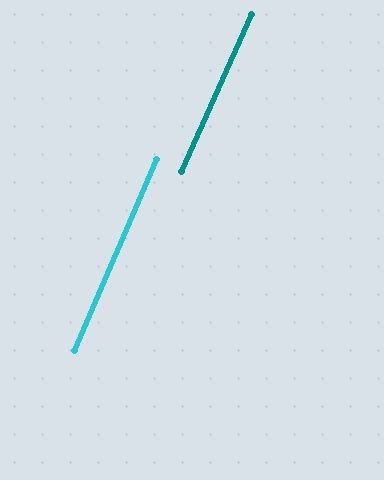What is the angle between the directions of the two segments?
Approximately 1 degree.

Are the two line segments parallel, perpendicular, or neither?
Parallel — their directions differ by only 0.9°.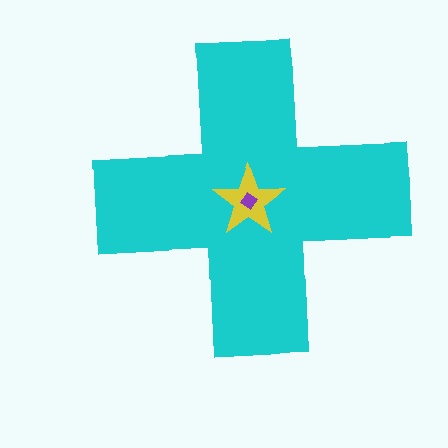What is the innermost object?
The purple diamond.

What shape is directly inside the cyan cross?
The yellow star.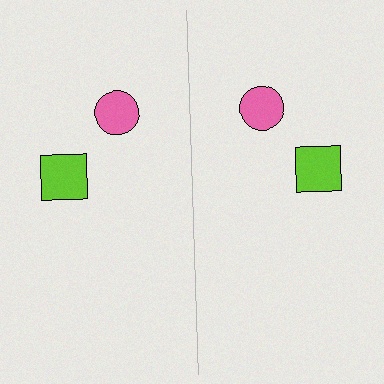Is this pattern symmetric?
Yes, this pattern has bilateral (reflection) symmetry.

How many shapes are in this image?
There are 4 shapes in this image.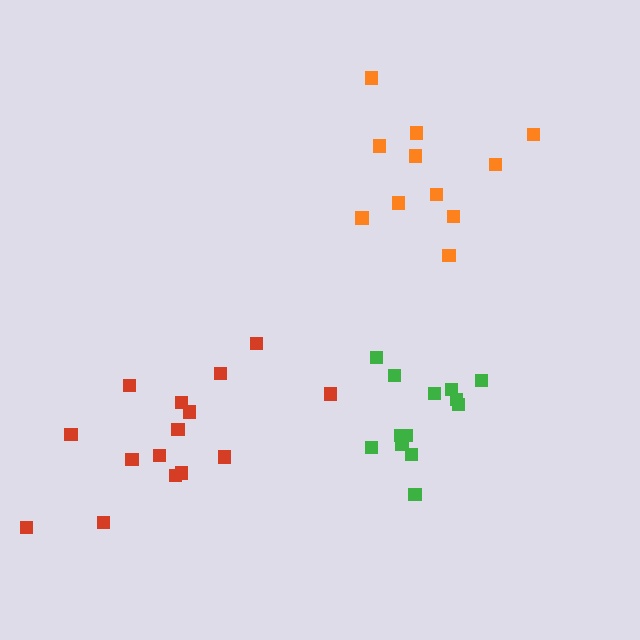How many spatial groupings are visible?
There are 3 spatial groupings.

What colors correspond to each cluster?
The clusters are colored: green, red, orange.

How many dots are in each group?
Group 1: 13 dots, Group 2: 15 dots, Group 3: 11 dots (39 total).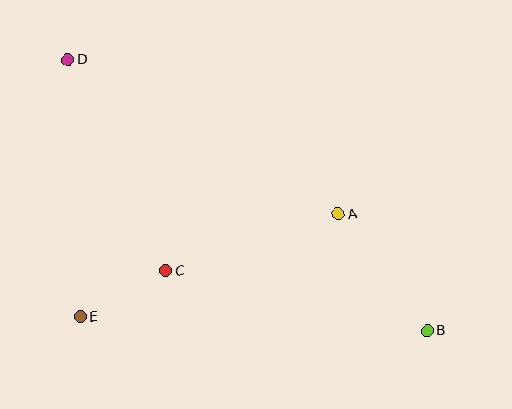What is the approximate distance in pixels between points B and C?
The distance between B and C is approximately 268 pixels.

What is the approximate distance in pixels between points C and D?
The distance between C and D is approximately 233 pixels.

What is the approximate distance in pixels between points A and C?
The distance between A and C is approximately 181 pixels.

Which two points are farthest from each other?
Points B and D are farthest from each other.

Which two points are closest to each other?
Points C and E are closest to each other.